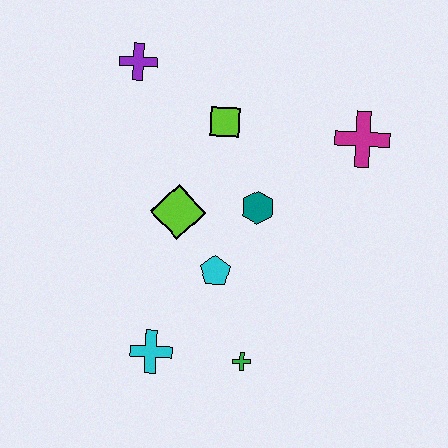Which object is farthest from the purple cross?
The green cross is farthest from the purple cross.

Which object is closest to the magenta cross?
The teal hexagon is closest to the magenta cross.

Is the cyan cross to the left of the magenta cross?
Yes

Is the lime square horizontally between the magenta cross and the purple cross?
Yes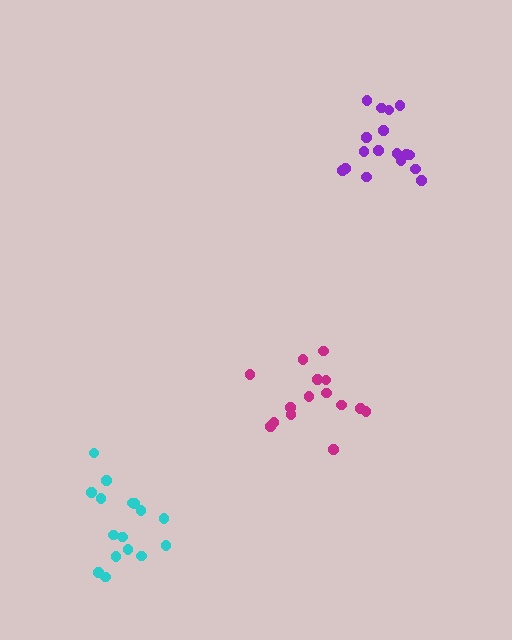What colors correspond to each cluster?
The clusters are colored: purple, magenta, cyan.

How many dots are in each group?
Group 1: 17 dots, Group 2: 15 dots, Group 3: 16 dots (48 total).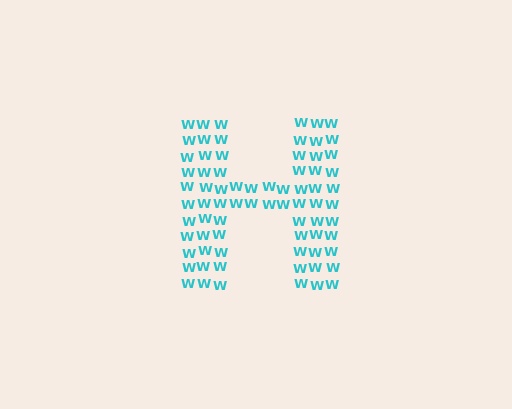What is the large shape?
The large shape is the letter H.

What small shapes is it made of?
It is made of small letter W's.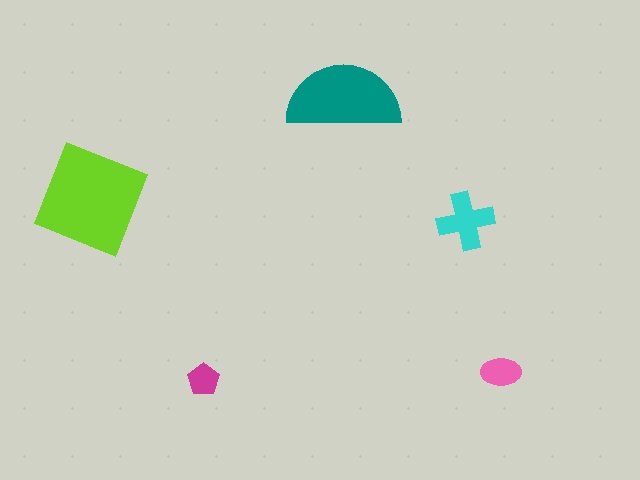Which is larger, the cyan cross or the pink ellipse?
The cyan cross.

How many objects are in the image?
There are 5 objects in the image.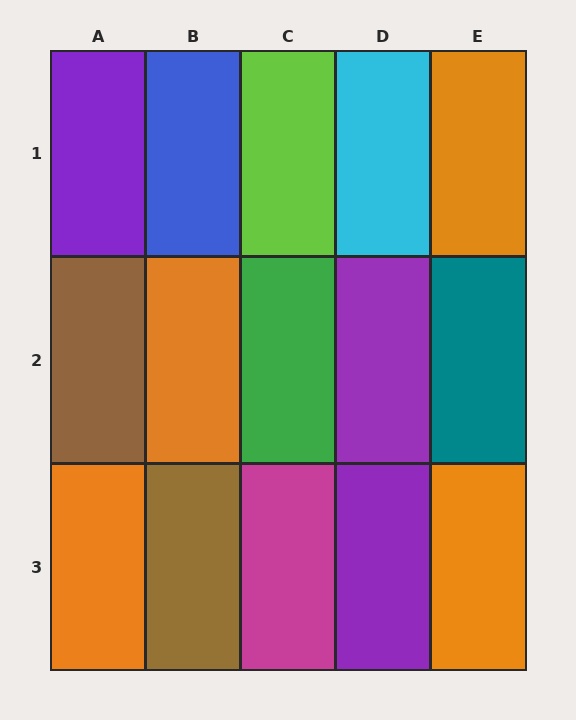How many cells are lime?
1 cell is lime.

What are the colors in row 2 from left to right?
Brown, orange, green, purple, teal.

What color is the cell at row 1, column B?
Blue.